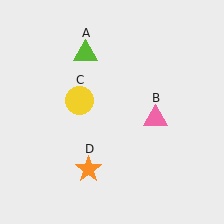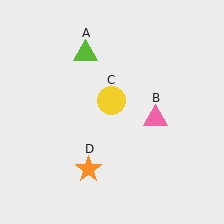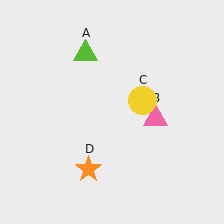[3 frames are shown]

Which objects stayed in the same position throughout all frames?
Lime triangle (object A) and pink triangle (object B) and orange star (object D) remained stationary.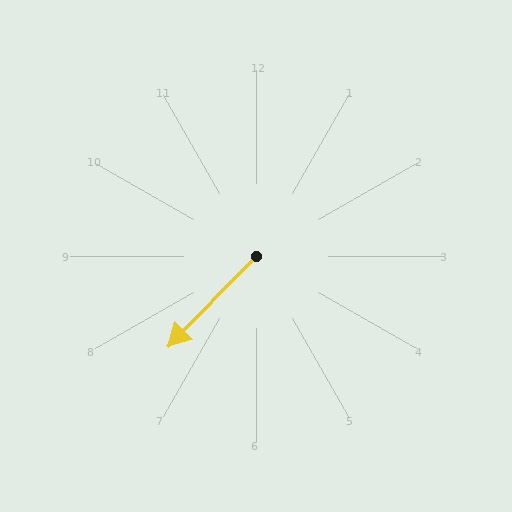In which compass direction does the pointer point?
Southwest.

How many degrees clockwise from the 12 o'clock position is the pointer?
Approximately 224 degrees.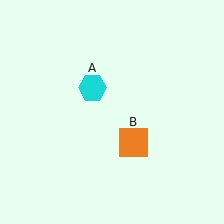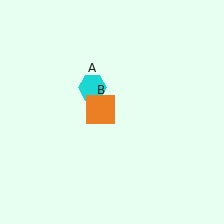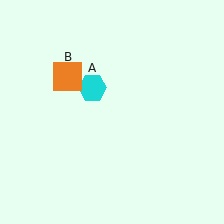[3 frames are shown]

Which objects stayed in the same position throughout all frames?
Cyan hexagon (object A) remained stationary.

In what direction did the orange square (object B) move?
The orange square (object B) moved up and to the left.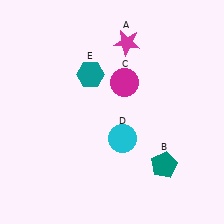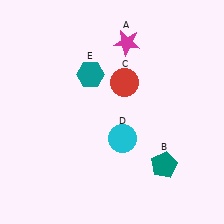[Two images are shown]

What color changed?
The circle (C) changed from magenta in Image 1 to red in Image 2.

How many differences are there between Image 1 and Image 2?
There is 1 difference between the two images.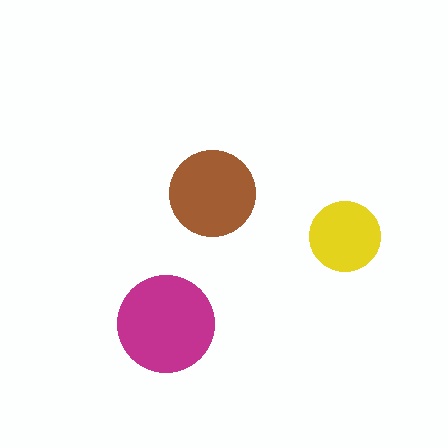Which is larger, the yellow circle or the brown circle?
The brown one.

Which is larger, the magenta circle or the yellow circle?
The magenta one.